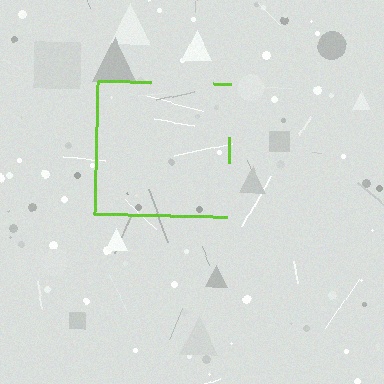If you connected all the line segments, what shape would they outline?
They would outline a square.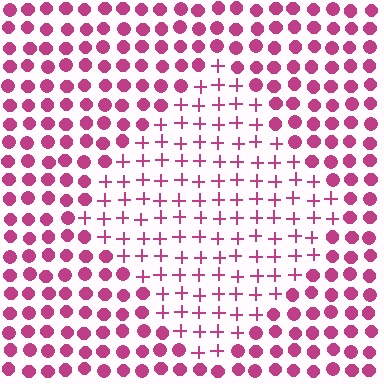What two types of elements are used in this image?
The image uses plus signs inside the diamond region and circles outside it.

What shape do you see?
I see a diamond.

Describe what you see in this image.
The image is filled with small magenta elements arranged in a uniform grid. A diamond-shaped region contains plus signs, while the surrounding area contains circles. The boundary is defined purely by the change in element shape.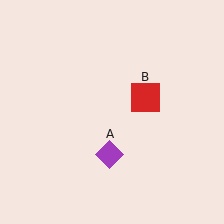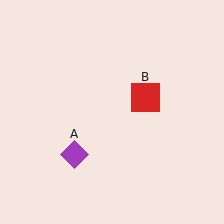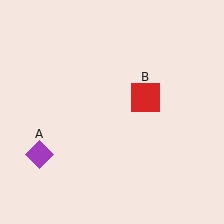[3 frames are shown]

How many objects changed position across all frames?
1 object changed position: purple diamond (object A).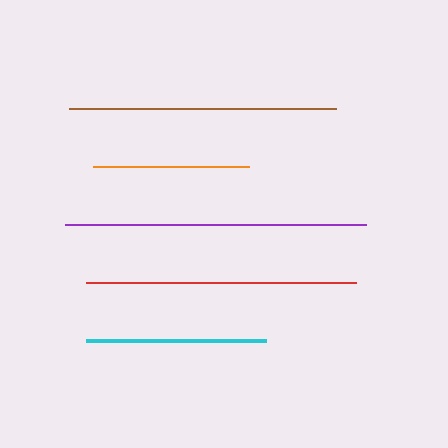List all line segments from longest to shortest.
From longest to shortest: purple, red, brown, cyan, orange.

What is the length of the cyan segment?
The cyan segment is approximately 180 pixels long.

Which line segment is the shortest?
The orange line is the shortest at approximately 157 pixels.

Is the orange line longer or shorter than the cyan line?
The cyan line is longer than the orange line.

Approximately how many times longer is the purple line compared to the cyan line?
The purple line is approximately 1.7 times the length of the cyan line.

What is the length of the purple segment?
The purple segment is approximately 301 pixels long.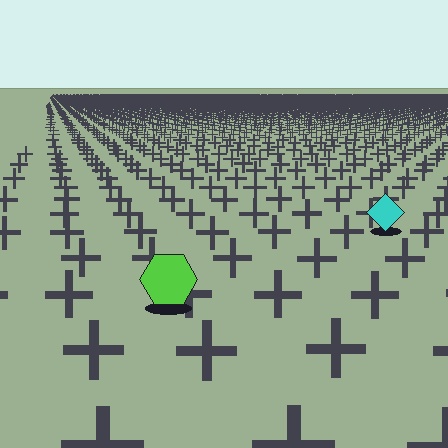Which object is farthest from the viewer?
The cyan diamond is farthest from the viewer. It appears smaller and the ground texture around it is denser.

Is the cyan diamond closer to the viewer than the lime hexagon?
No. The lime hexagon is closer — you can tell from the texture gradient: the ground texture is coarser near it.